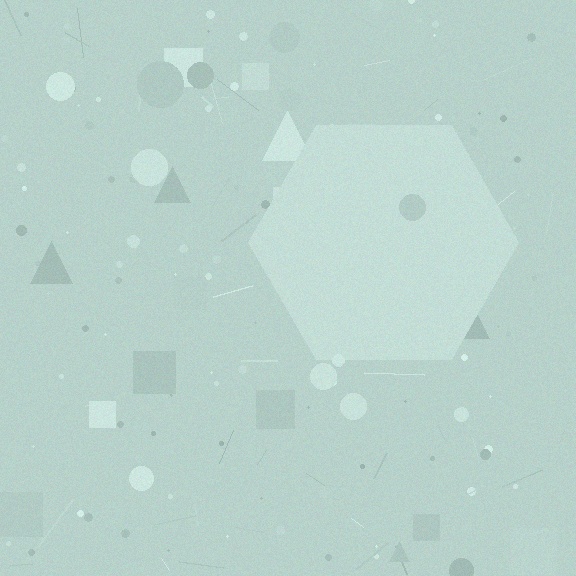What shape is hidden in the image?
A hexagon is hidden in the image.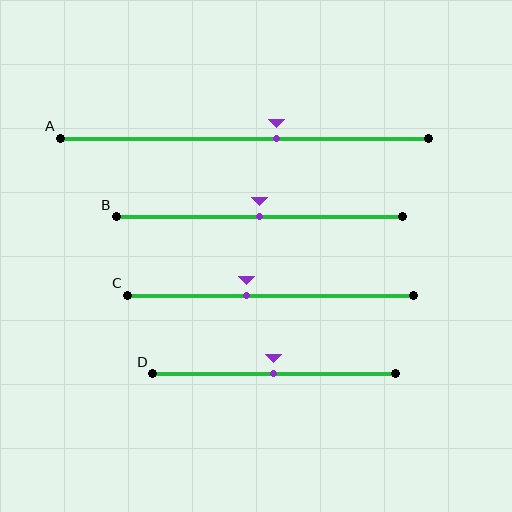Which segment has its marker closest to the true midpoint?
Segment B has its marker closest to the true midpoint.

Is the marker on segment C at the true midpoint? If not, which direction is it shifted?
No, the marker on segment C is shifted to the left by about 8% of the segment length.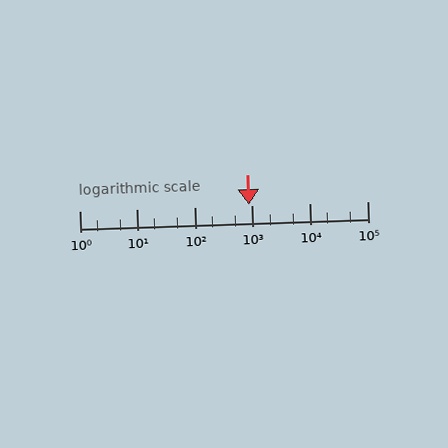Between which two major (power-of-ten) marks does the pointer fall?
The pointer is between 100 and 1000.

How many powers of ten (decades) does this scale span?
The scale spans 5 decades, from 1 to 100000.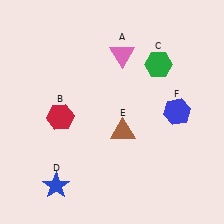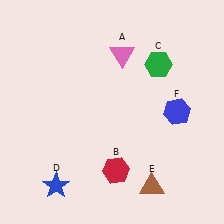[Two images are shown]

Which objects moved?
The objects that moved are: the red hexagon (B), the brown triangle (E).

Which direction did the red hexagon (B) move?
The red hexagon (B) moved right.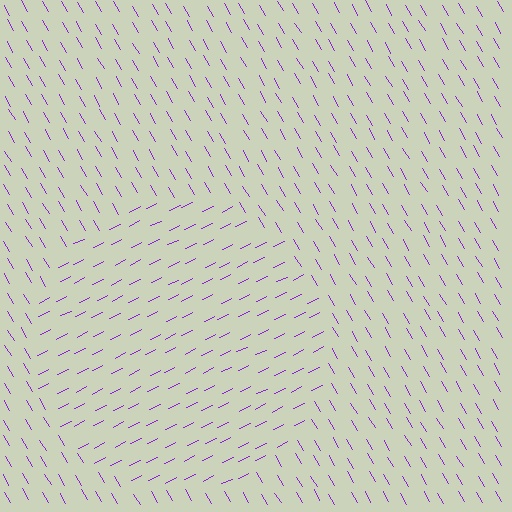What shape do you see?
I see a circle.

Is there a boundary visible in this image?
Yes, there is a texture boundary formed by a change in line orientation.